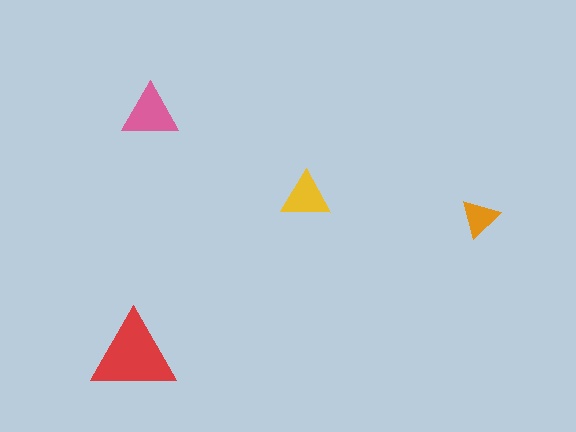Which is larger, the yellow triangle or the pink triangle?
The pink one.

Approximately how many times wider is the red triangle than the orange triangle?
About 2 times wider.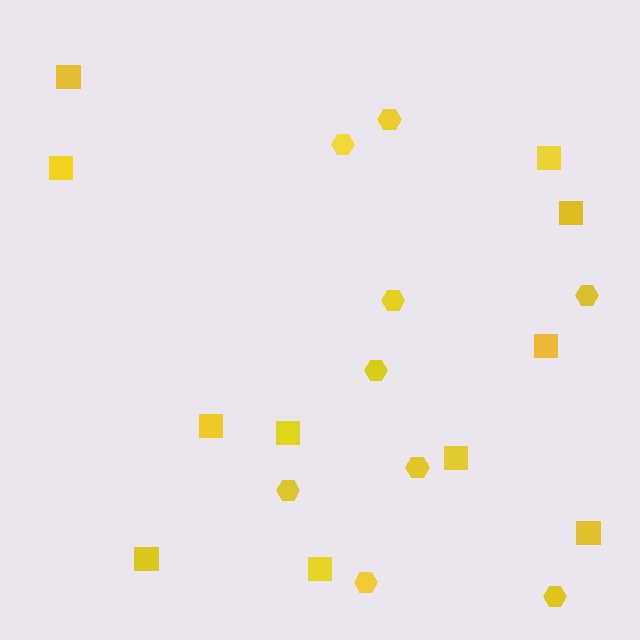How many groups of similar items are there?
There are 2 groups: one group of squares (11) and one group of hexagons (9).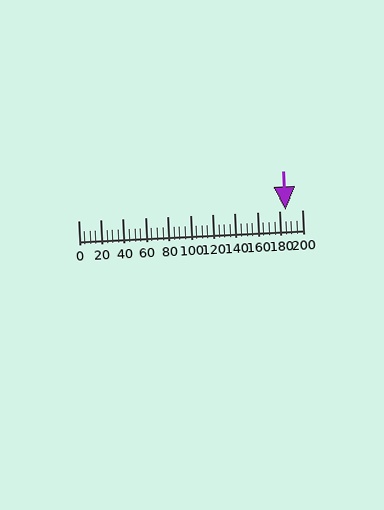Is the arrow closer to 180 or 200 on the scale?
The arrow is closer to 180.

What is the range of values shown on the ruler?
The ruler shows values from 0 to 200.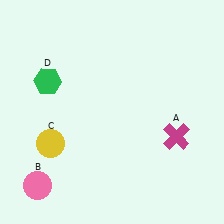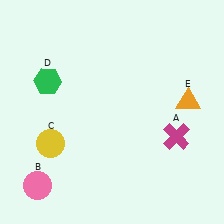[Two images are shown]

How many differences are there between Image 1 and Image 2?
There is 1 difference between the two images.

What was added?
An orange triangle (E) was added in Image 2.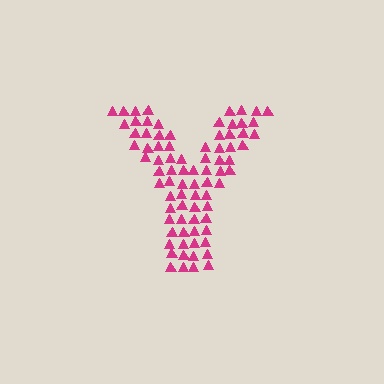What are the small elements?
The small elements are triangles.